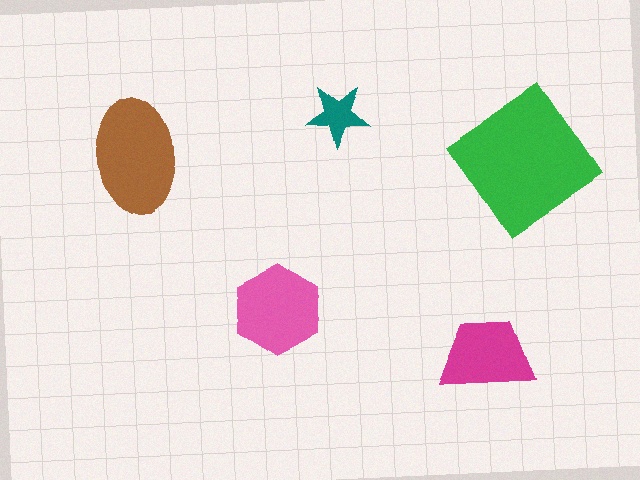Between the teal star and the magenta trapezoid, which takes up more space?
The magenta trapezoid.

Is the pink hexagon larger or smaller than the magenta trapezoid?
Larger.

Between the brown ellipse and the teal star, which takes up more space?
The brown ellipse.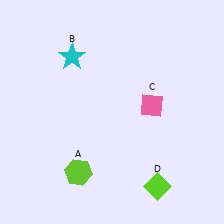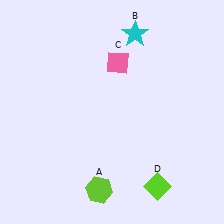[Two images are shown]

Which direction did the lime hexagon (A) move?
The lime hexagon (A) moved right.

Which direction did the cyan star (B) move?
The cyan star (B) moved right.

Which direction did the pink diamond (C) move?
The pink diamond (C) moved up.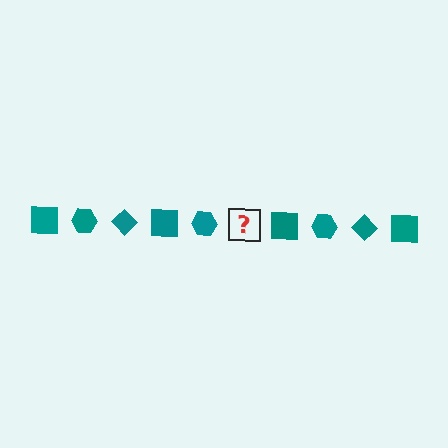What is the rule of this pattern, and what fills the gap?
The rule is that the pattern cycles through square, hexagon, diamond shapes in teal. The gap should be filled with a teal diamond.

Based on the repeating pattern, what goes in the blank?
The blank should be a teal diamond.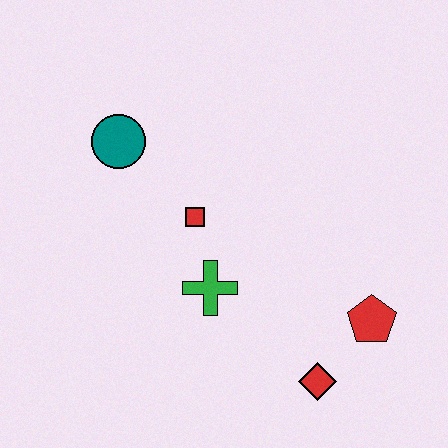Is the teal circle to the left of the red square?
Yes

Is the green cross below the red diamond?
No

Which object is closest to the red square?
The green cross is closest to the red square.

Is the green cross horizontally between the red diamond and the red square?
Yes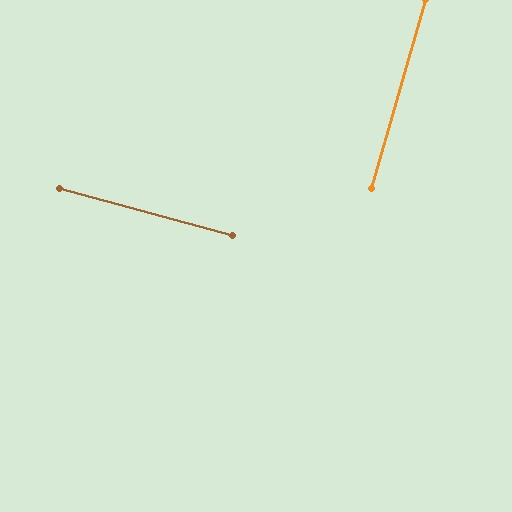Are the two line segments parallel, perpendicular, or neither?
Perpendicular — they meet at approximately 89°.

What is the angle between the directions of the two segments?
Approximately 89 degrees.